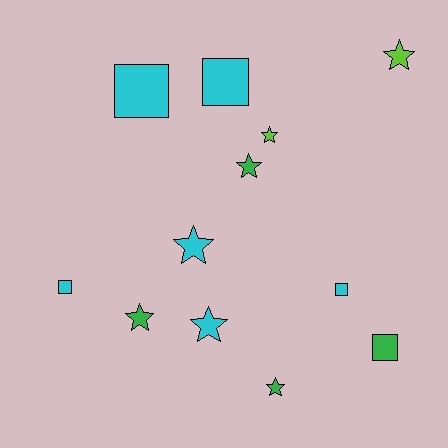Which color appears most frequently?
Cyan, with 6 objects.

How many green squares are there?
There is 1 green square.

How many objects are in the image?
There are 12 objects.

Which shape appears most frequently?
Star, with 7 objects.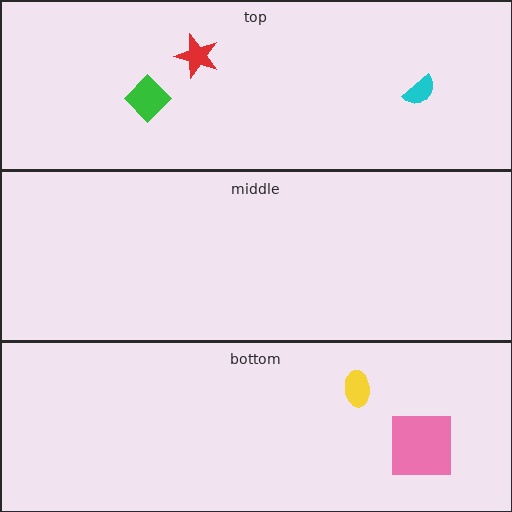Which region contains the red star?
The top region.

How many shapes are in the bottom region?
2.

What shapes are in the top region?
The cyan semicircle, the red star, the green diamond.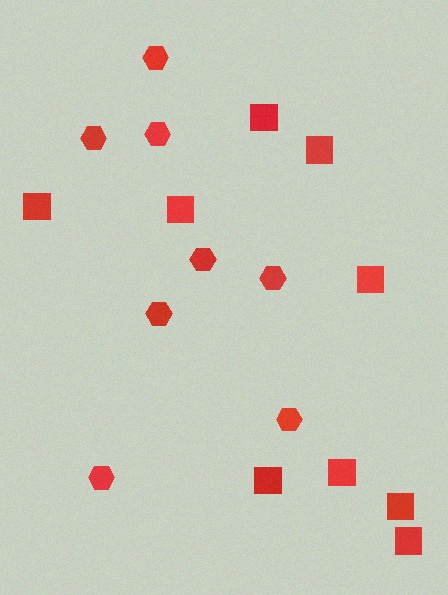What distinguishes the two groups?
There are 2 groups: one group of squares (9) and one group of hexagons (8).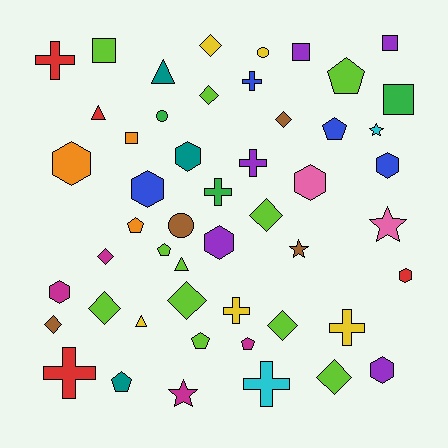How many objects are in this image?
There are 50 objects.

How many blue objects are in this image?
There are 4 blue objects.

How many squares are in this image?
There are 5 squares.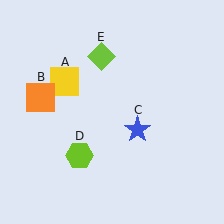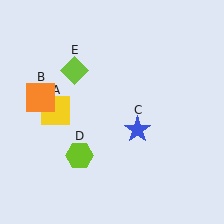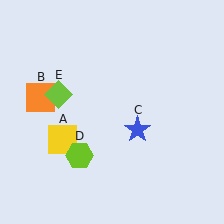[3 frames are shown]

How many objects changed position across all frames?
2 objects changed position: yellow square (object A), lime diamond (object E).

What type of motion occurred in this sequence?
The yellow square (object A), lime diamond (object E) rotated counterclockwise around the center of the scene.